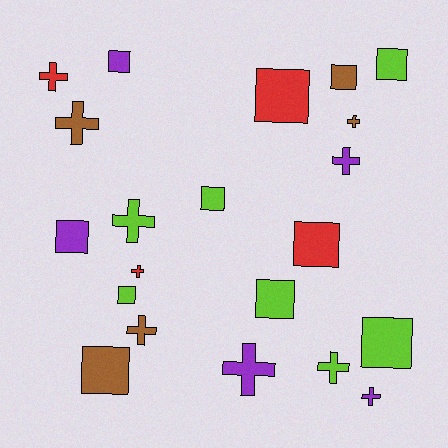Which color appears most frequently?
Lime, with 7 objects.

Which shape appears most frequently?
Square, with 11 objects.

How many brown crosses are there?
There are 3 brown crosses.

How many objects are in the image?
There are 21 objects.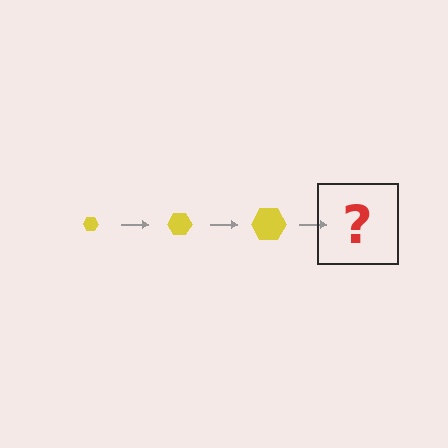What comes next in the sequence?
The next element should be a yellow hexagon, larger than the previous one.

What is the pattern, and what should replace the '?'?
The pattern is that the hexagon gets progressively larger each step. The '?' should be a yellow hexagon, larger than the previous one.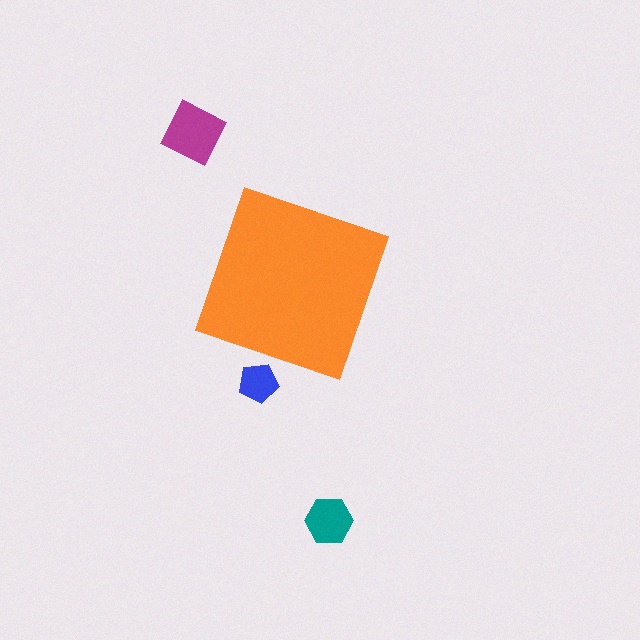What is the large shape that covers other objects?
An orange diamond.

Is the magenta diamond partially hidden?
No, the magenta diamond is fully visible.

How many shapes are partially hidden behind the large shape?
1 shape is partially hidden.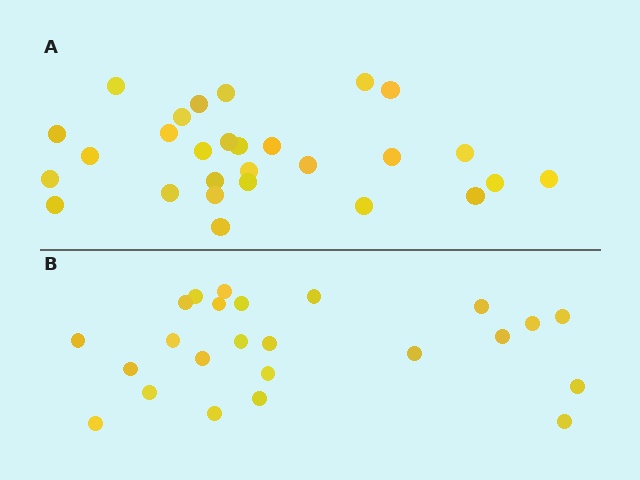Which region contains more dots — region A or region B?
Region A (the top region) has more dots.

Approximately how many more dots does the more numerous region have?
Region A has about 4 more dots than region B.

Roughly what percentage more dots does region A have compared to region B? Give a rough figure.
About 15% more.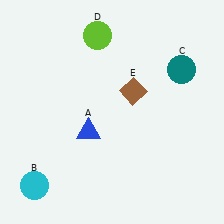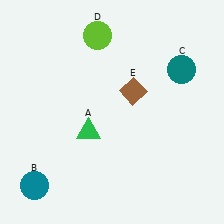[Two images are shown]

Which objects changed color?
A changed from blue to green. B changed from cyan to teal.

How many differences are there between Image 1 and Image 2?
There are 2 differences between the two images.